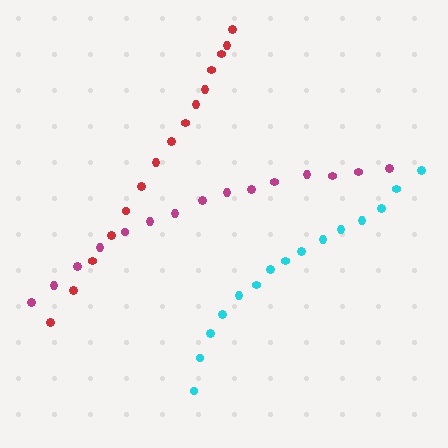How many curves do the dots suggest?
There are 3 distinct paths.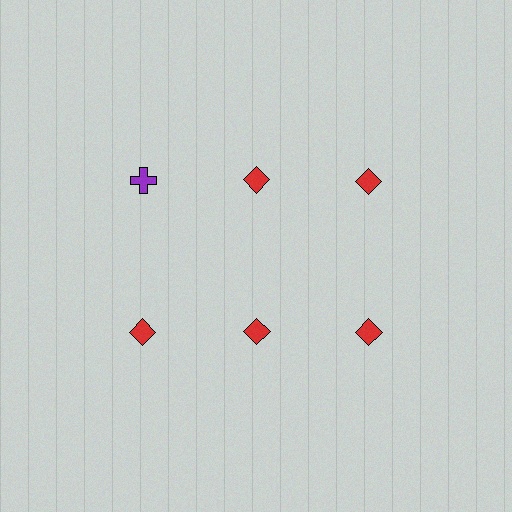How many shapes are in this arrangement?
There are 6 shapes arranged in a grid pattern.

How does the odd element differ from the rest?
It differs in both color (purple instead of red) and shape (cross instead of diamond).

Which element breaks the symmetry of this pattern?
The purple cross in the top row, leftmost column breaks the symmetry. All other shapes are red diamonds.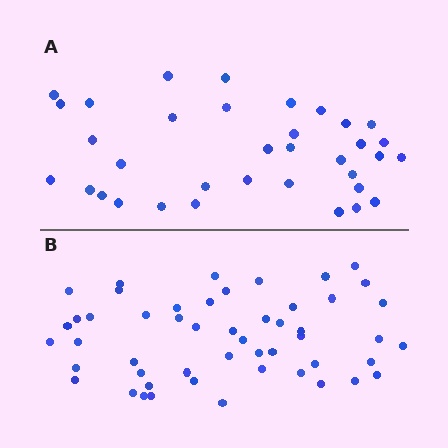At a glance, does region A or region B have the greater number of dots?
Region B (the bottom region) has more dots.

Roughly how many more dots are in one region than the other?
Region B has approximately 15 more dots than region A.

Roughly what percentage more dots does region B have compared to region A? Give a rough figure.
About 45% more.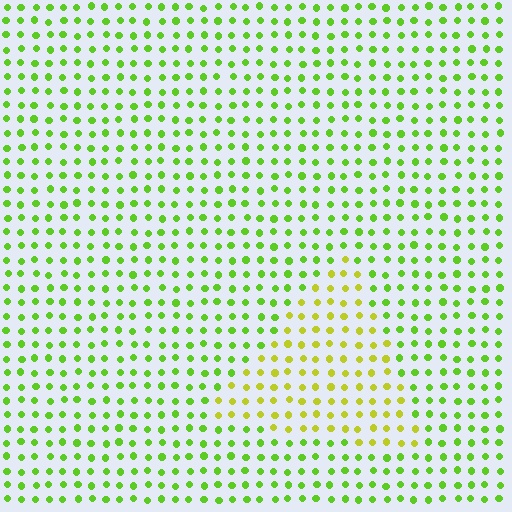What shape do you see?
I see a triangle.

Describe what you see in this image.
The image is filled with small lime elements in a uniform arrangement. A triangle-shaped region is visible where the elements are tinted to a slightly different hue, forming a subtle color boundary.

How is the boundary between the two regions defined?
The boundary is defined purely by a slight shift in hue (about 34 degrees). Spacing, size, and orientation are identical on both sides.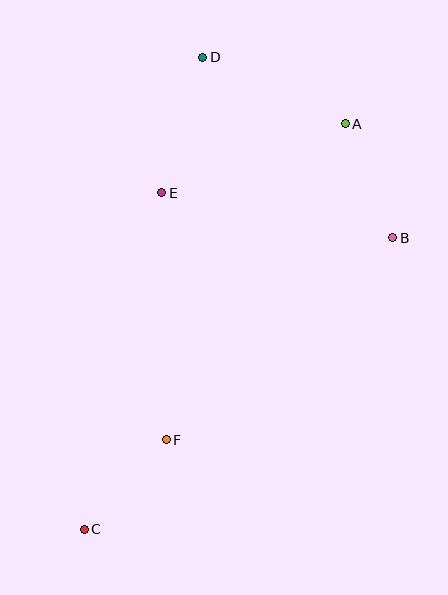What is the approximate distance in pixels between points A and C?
The distance between A and C is approximately 482 pixels.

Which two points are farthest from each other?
Points C and D are farthest from each other.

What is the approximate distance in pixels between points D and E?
The distance between D and E is approximately 142 pixels.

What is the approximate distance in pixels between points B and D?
The distance between B and D is approximately 262 pixels.